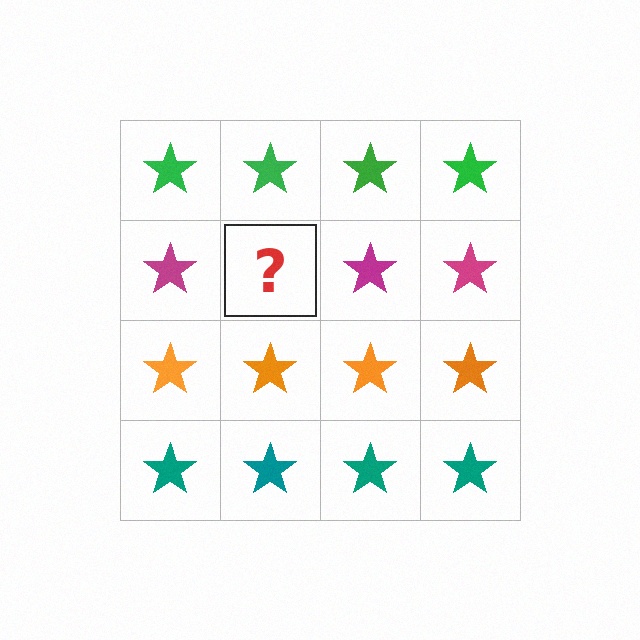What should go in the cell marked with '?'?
The missing cell should contain a magenta star.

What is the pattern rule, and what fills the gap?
The rule is that each row has a consistent color. The gap should be filled with a magenta star.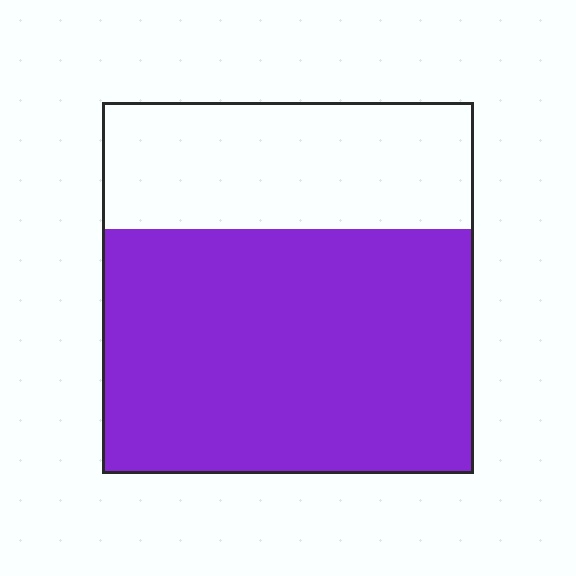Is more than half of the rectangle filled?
Yes.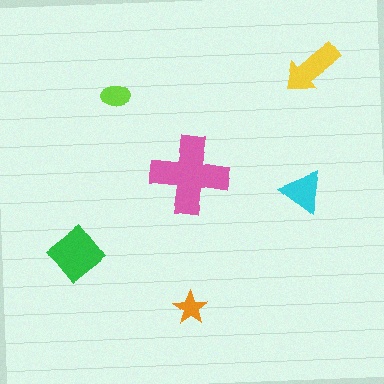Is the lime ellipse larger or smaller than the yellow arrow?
Smaller.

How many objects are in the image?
There are 6 objects in the image.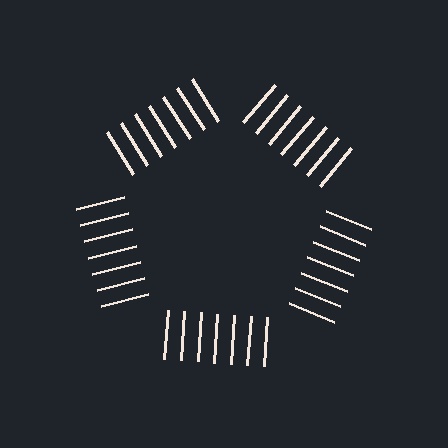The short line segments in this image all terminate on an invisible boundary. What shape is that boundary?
An illusory pentagon — the line segments terminate on its edges but no continuous stroke is drawn.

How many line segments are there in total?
35 — 7 along each of the 5 edges.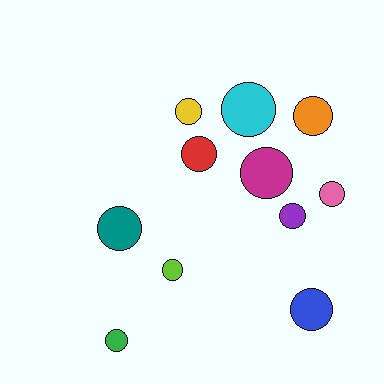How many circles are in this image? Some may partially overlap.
There are 11 circles.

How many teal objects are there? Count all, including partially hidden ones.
There is 1 teal object.